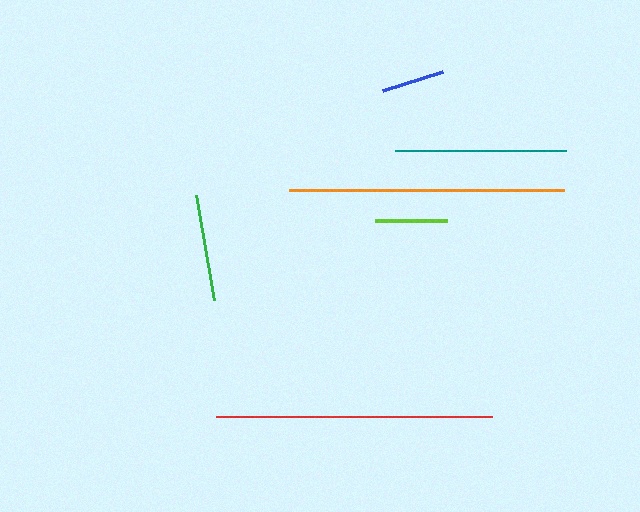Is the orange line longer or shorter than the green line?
The orange line is longer than the green line.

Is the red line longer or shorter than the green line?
The red line is longer than the green line.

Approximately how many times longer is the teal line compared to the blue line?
The teal line is approximately 2.8 times the length of the blue line.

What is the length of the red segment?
The red segment is approximately 276 pixels long.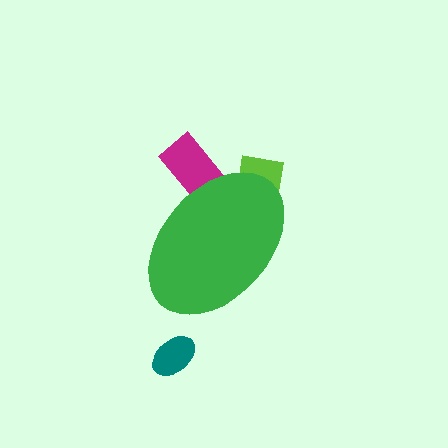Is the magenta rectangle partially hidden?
Yes, the magenta rectangle is partially hidden behind the green ellipse.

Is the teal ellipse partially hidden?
No, the teal ellipse is fully visible.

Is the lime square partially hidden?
Yes, the lime square is partially hidden behind the green ellipse.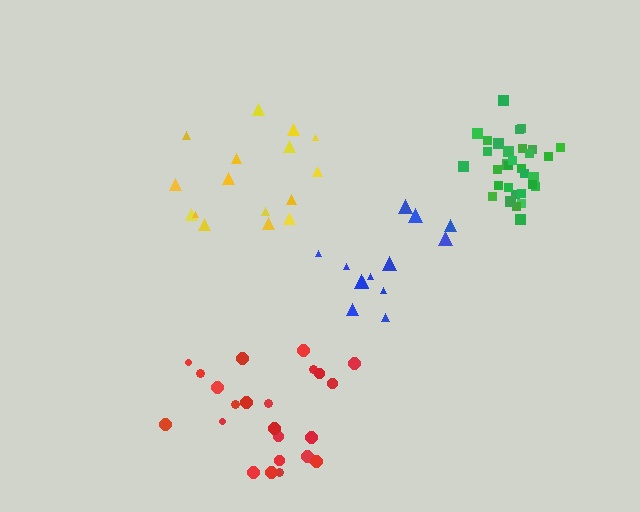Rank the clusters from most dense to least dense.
green, red, blue, yellow.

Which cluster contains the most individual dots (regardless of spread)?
Green (32).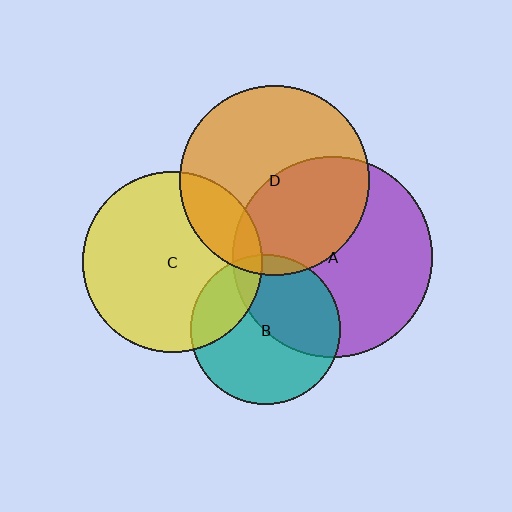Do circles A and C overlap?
Yes.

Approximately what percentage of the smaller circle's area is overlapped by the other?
Approximately 10%.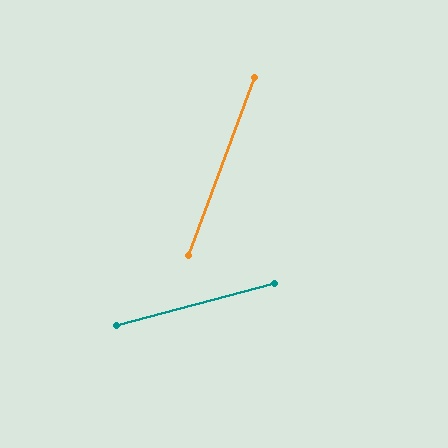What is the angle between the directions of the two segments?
Approximately 55 degrees.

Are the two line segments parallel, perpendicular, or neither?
Neither parallel nor perpendicular — they differ by about 55°.